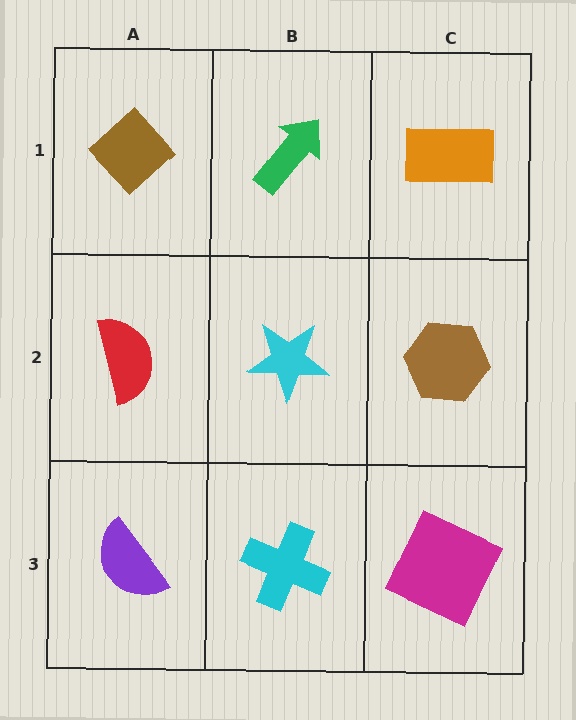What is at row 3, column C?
A magenta square.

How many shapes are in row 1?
3 shapes.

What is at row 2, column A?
A red semicircle.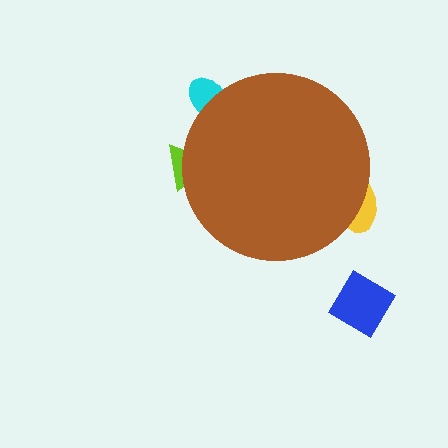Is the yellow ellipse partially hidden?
Yes, the yellow ellipse is partially hidden behind the brown circle.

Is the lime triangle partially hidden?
Yes, the lime triangle is partially hidden behind the brown circle.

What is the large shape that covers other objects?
A brown circle.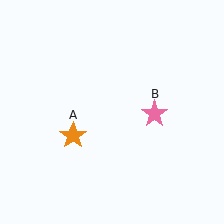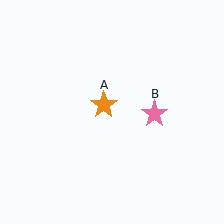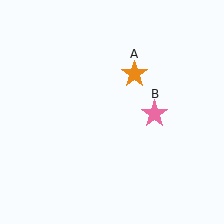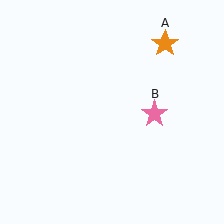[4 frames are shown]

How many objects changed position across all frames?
1 object changed position: orange star (object A).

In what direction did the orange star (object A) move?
The orange star (object A) moved up and to the right.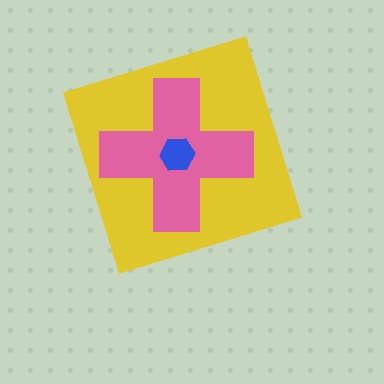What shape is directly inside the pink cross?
The blue hexagon.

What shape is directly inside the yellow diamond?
The pink cross.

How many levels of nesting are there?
3.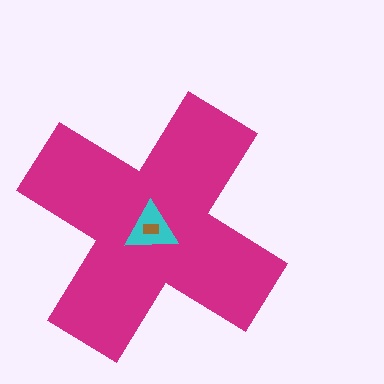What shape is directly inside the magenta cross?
The cyan triangle.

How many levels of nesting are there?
3.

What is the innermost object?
The brown rectangle.